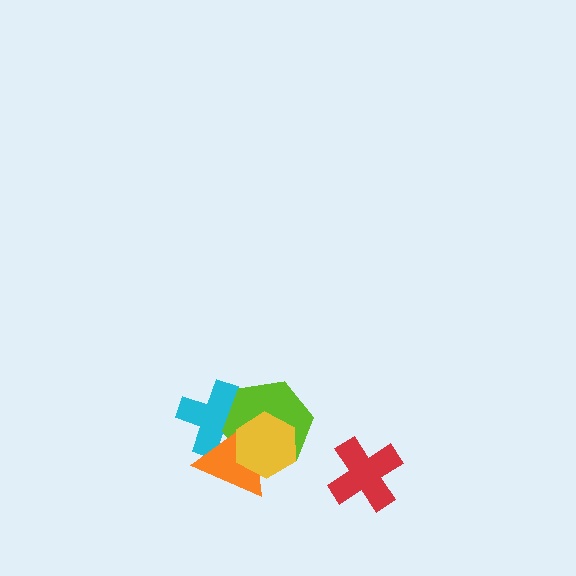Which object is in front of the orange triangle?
The yellow hexagon is in front of the orange triangle.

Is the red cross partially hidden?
No, no other shape covers it.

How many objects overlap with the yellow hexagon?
3 objects overlap with the yellow hexagon.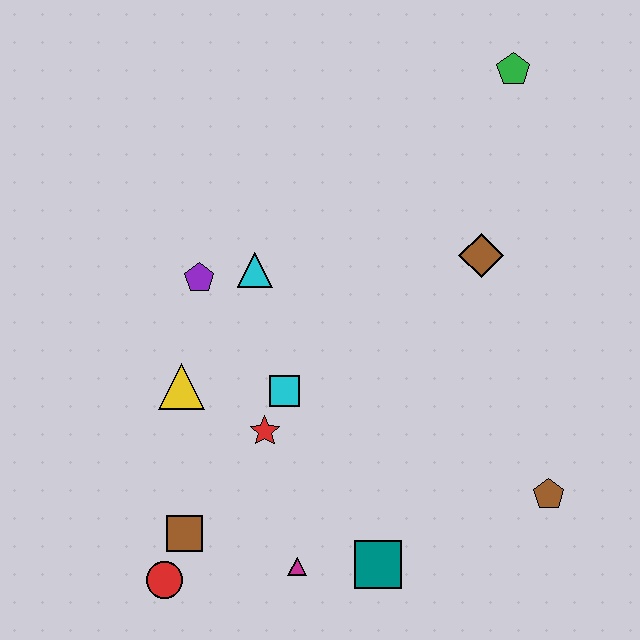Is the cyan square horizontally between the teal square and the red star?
Yes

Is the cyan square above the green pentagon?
No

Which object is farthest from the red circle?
The green pentagon is farthest from the red circle.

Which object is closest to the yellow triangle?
The red star is closest to the yellow triangle.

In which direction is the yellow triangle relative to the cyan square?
The yellow triangle is to the left of the cyan square.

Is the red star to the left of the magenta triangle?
Yes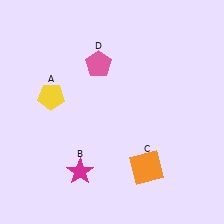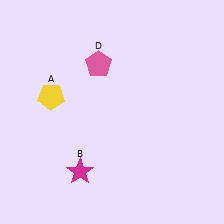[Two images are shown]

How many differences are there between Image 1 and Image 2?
There is 1 difference between the two images.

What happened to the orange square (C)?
The orange square (C) was removed in Image 2. It was in the bottom-right area of Image 1.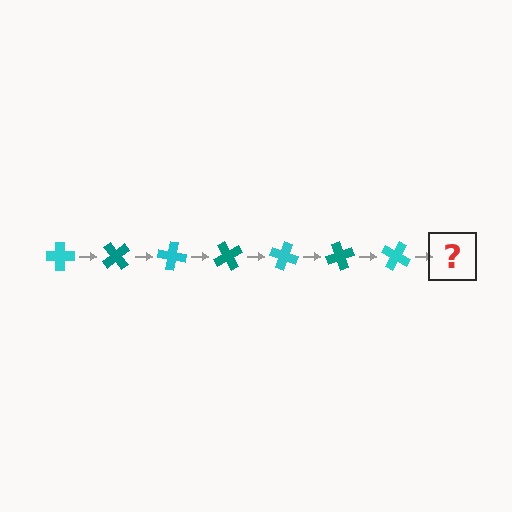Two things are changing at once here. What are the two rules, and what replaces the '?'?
The two rules are that it rotates 50 degrees each step and the color cycles through cyan and teal. The '?' should be a teal cross, rotated 350 degrees from the start.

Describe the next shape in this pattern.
It should be a teal cross, rotated 350 degrees from the start.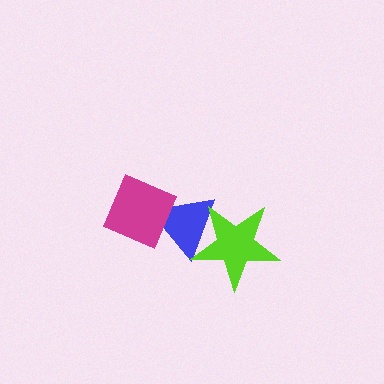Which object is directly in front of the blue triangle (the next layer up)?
The lime star is directly in front of the blue triangle.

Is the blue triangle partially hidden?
Yes, it is partially covered by another shape.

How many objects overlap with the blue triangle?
2 objects overlap with the blue triangle.